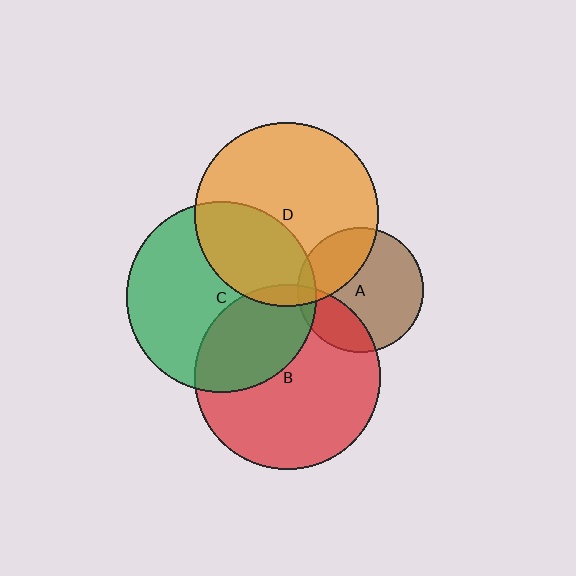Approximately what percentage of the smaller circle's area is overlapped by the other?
Approximately 25%.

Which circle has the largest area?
Circle C (green).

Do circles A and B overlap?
Yes.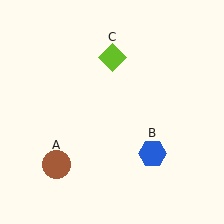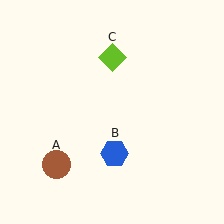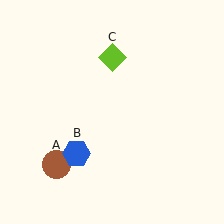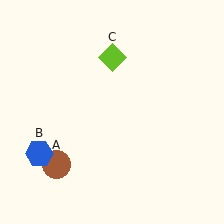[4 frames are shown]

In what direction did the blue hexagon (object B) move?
The blue hexagon (object B) moved left.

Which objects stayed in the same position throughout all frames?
Brown circle (object A) and lime diamond (object C) remained stationary.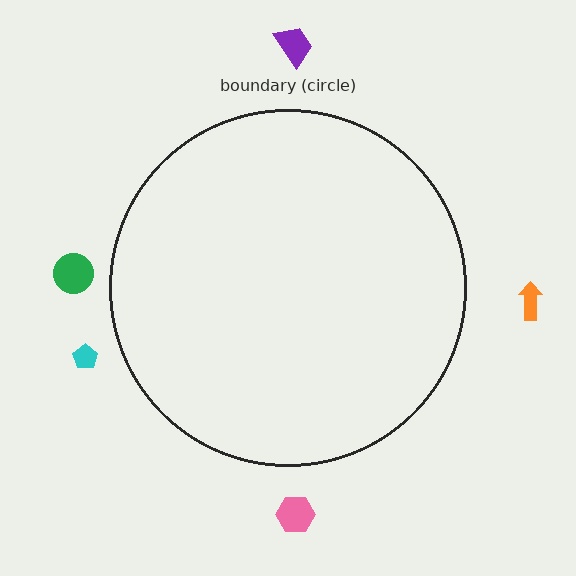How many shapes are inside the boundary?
0 inside, 5 outside.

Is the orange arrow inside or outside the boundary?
Outside.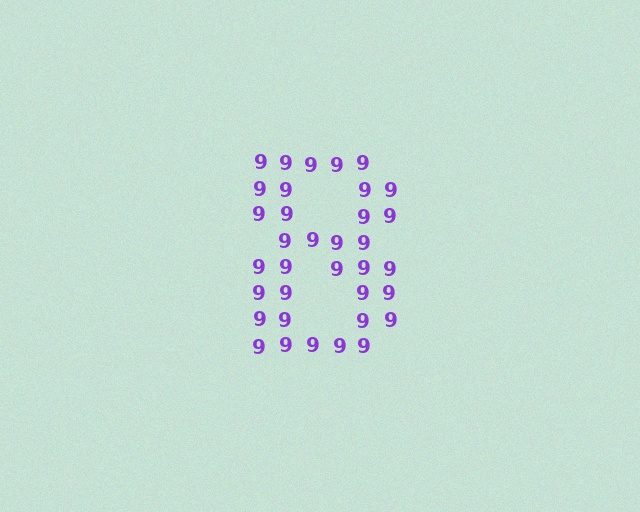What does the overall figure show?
The overall figure shows the digit 8.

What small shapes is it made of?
It is made of small digit 9's.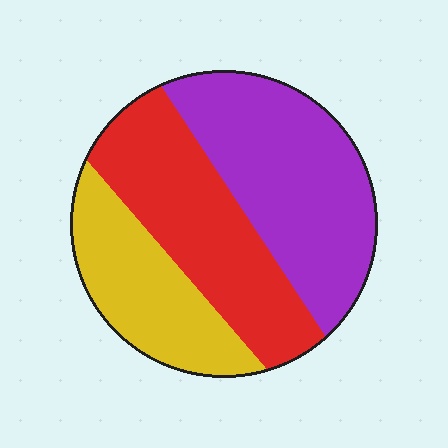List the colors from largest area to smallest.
From largest to smallest: purple, red, yellow.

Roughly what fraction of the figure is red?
Red takes up between a third and a half of the figure.